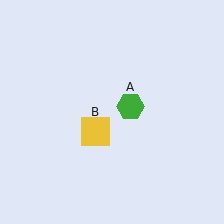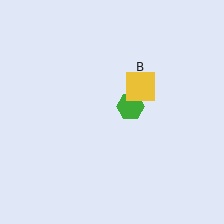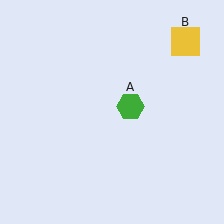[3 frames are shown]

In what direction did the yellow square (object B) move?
The yellow square (object B) moved up and to the right.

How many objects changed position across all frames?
1 object changed position: yellow square (object B).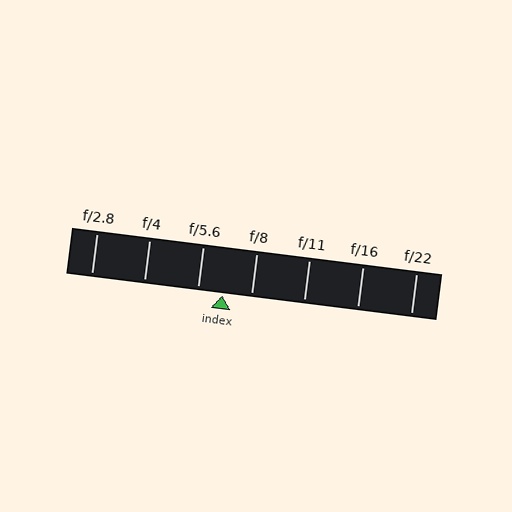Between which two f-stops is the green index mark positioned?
The index mark is between f/5.6 and f/8.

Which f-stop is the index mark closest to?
The index mark is closest to f/5.6.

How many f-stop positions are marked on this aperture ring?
There are 7 f-stop positions marked.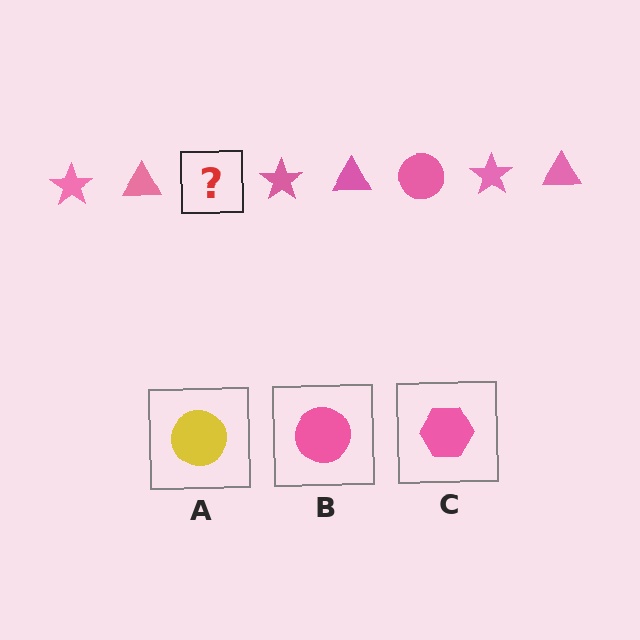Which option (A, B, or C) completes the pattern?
B.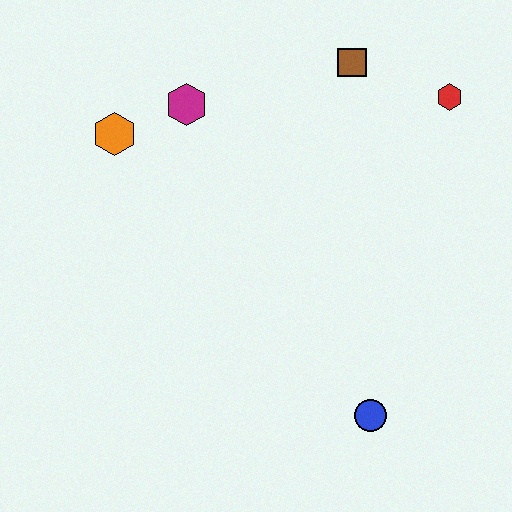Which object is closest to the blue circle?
The red hexagon is closest to the blue circle.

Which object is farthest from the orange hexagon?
The blue circle is farthest from the orange hexagon.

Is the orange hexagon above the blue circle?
Yes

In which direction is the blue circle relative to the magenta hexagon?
The blue circle is below the magenta hexagon.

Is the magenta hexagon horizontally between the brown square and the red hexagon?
No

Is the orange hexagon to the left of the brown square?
Yes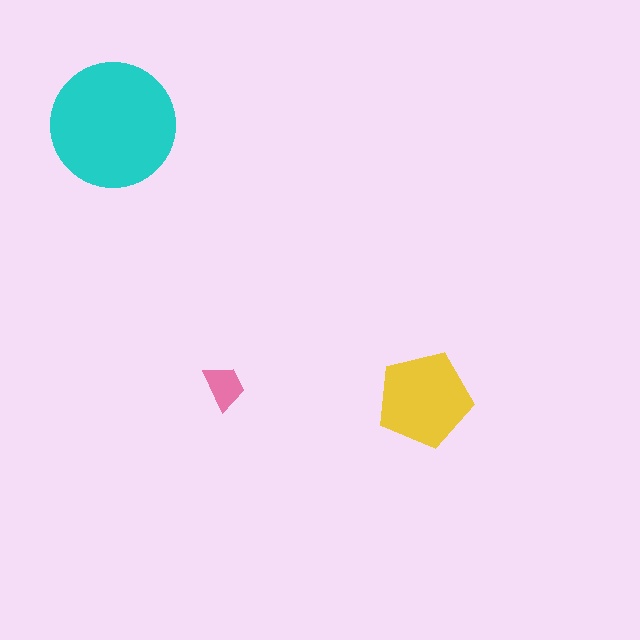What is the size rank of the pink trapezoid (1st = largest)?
3rd.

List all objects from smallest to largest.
The pink trapezoid, the yellow pentagon, the cyan circle.